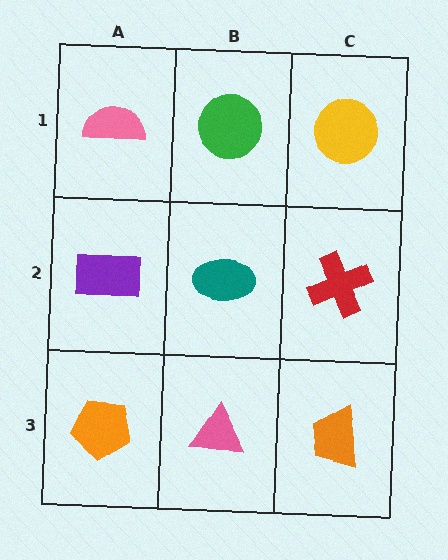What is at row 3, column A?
An orange pentagon.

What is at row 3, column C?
An orange trapezoid.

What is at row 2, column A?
A purple rectangle.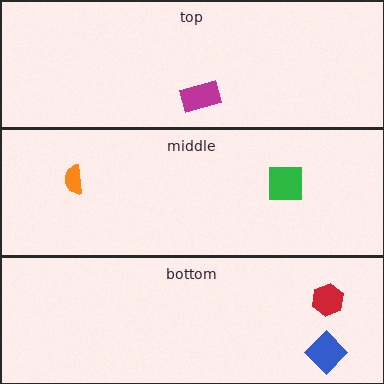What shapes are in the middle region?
The orange semicircle, the green square.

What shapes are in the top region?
The magenta rectangle.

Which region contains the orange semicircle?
The middle region.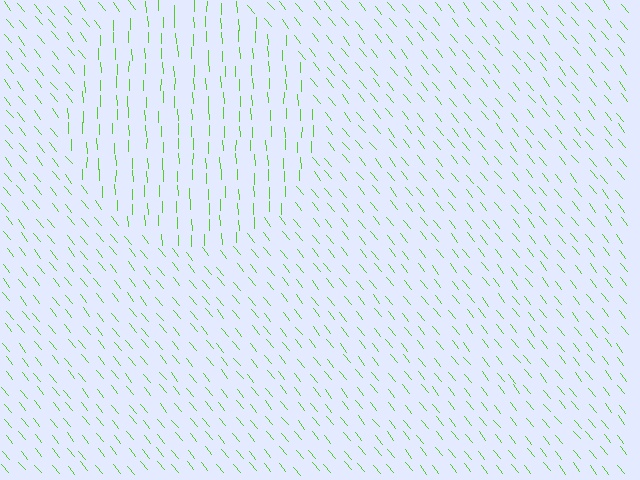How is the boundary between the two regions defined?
The boundary is defined purely by a change in line orientation (approximately 38 degrees difference). All lines are the same color and thickness.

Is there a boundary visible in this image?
Yes, there is a texture boundary formed by a change in line orientation.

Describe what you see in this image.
The image is filled with small lime line segments. A circle region in the image has lines oriented differently from the surrounding lines, creating a visible texture boundary.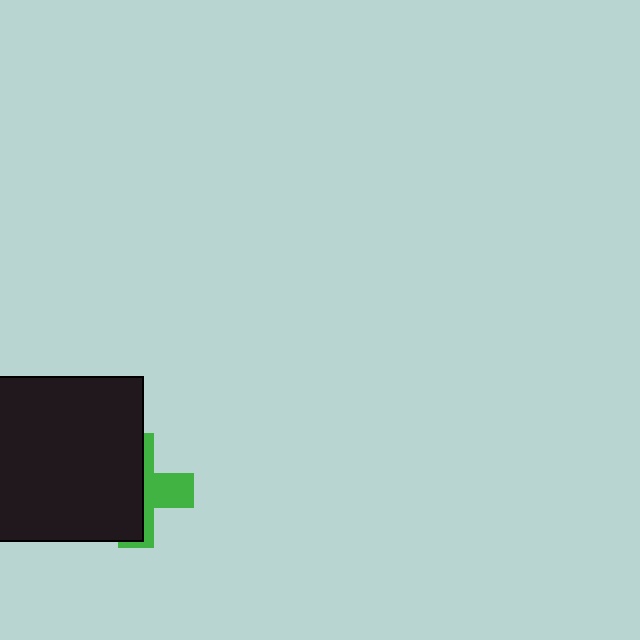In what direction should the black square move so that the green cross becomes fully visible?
The black square should move left. That is the shortest direction to clear the overlap and leave the green cross fully visible.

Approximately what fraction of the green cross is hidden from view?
Roughly 61% of the green cross is hidden behind the black square.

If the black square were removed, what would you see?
You would see the complete green cross.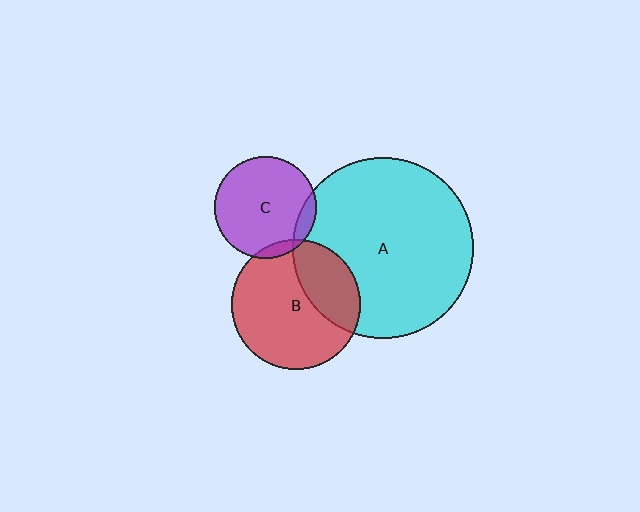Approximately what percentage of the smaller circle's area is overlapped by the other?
Approximately 30%.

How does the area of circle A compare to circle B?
Approximately 2.0 times.